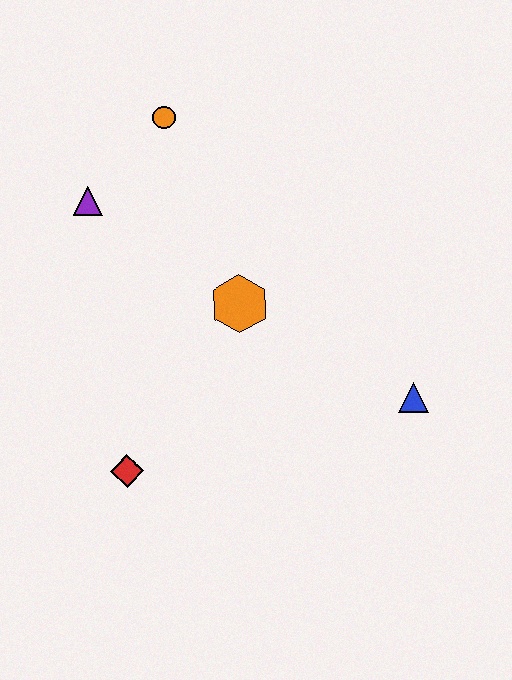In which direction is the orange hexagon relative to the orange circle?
The orange hexagon is below the orange circle.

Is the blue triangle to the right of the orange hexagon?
Yes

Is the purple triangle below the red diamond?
No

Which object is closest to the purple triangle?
The orange circle is closest to the purple triangle.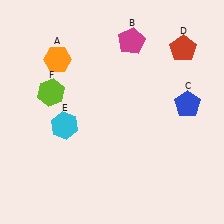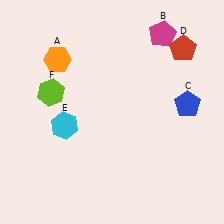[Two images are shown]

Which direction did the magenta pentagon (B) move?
The magenta pentagon (B) moved right.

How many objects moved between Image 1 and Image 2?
1 object moved between the two images.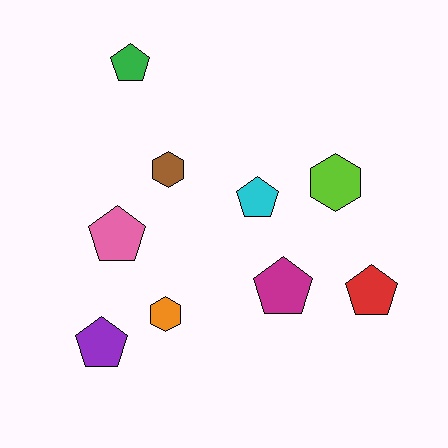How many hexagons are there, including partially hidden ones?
There are 3 hexagons.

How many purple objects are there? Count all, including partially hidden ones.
There is 1 purple object.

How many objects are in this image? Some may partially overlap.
There are 9 objects.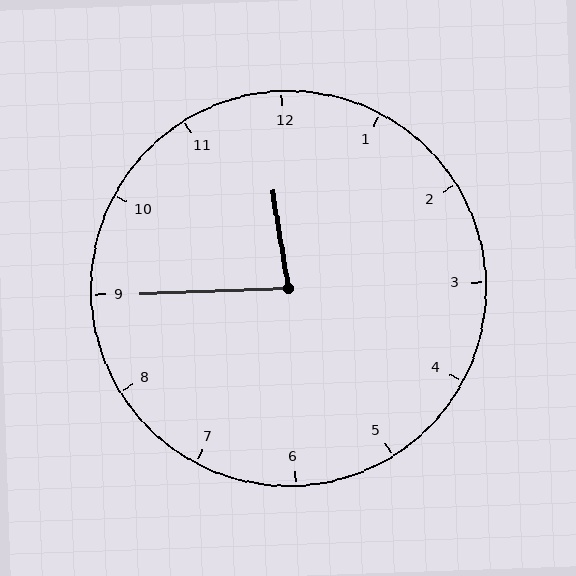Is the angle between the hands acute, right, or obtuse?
It is acute.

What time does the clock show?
11:45.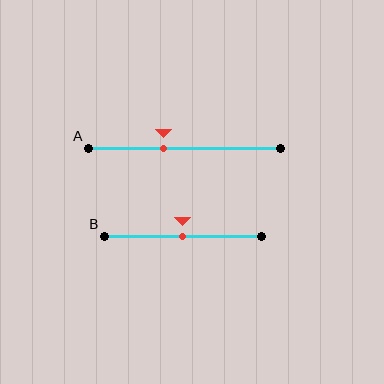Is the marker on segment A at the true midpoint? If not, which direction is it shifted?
No, the marker on segment A is shifted to the left by about 11% of the segment length.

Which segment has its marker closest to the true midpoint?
Segment B has its marker closest to the true midpoint.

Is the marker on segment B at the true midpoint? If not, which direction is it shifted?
Yes, the marker on segment B is at the true midpoint.